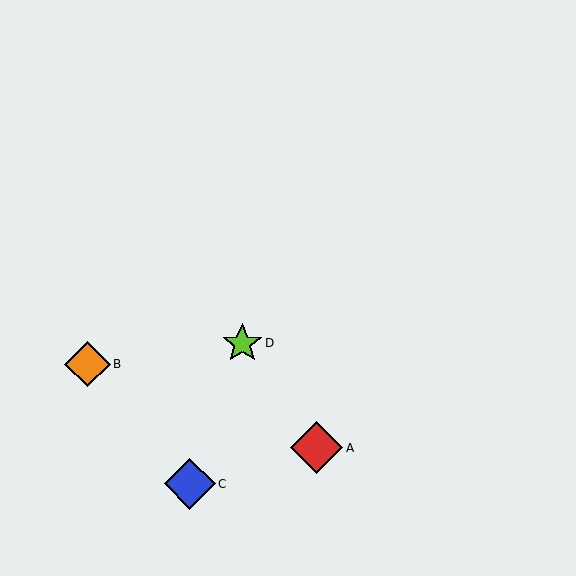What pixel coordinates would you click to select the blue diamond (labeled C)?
Click at (190, 484) to select the blue diamond C.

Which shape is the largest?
The red diamond (labeled A) is the largest.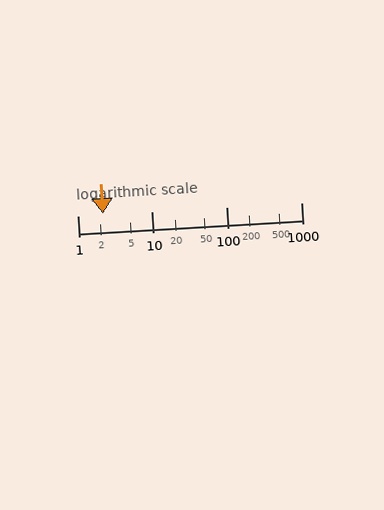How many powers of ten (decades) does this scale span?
The scale spans 3 decades, from 1 to 1000.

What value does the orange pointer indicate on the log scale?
The pointer indicates approximately 2.2.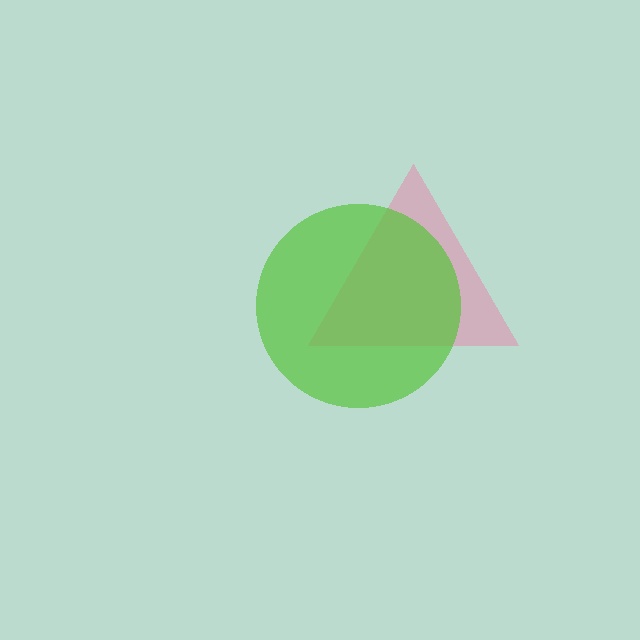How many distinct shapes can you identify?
There are 2 distinct shapes: a pink triangle, a lime circle.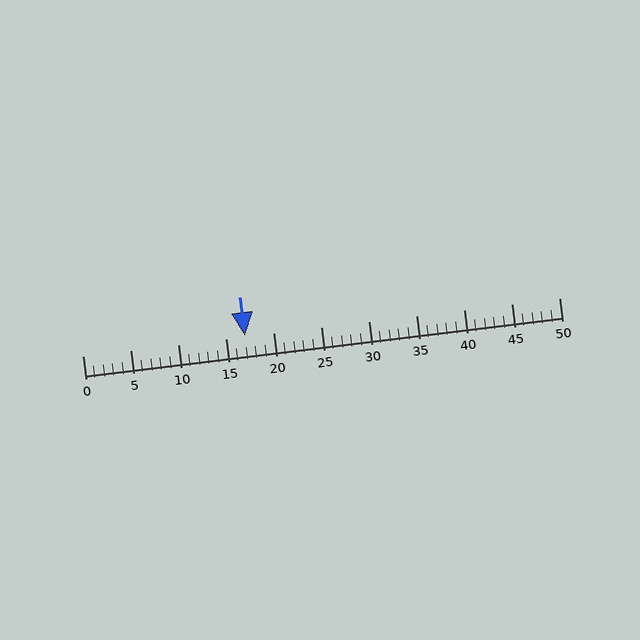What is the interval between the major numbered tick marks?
The major tick marks are spaced 5 units apart.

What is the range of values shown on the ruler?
The ruler shows values from 0 to 50.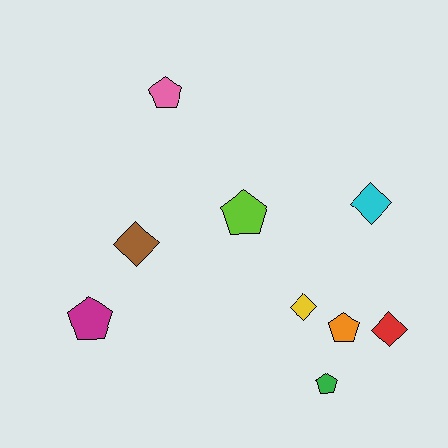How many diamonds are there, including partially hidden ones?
There are 4 diamonds.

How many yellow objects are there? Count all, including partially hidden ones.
There is 1 yellow object.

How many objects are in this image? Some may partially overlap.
There are 9 objects.